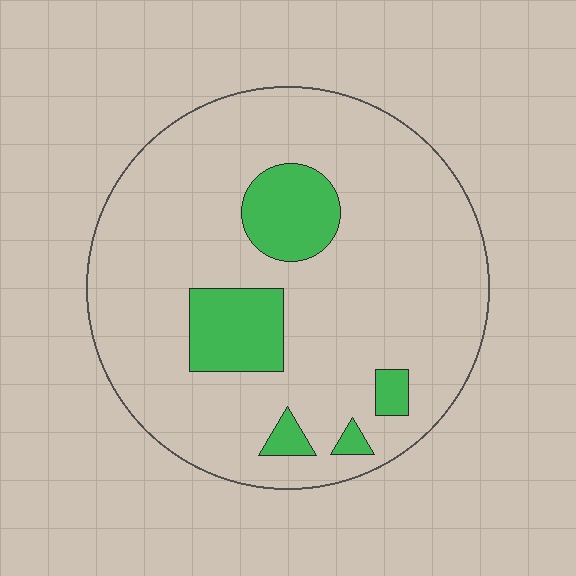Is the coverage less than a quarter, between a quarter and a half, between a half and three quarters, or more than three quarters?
Less than a quarter.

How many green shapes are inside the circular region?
5.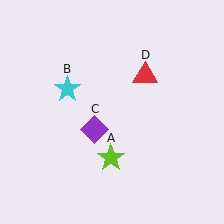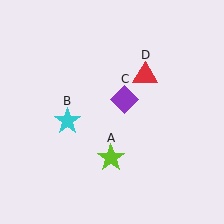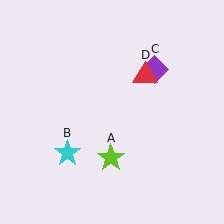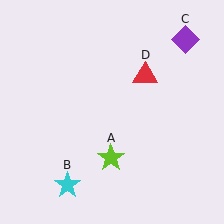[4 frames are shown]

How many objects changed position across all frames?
2 objects changed position: cyan star (object B), purple diamond (object C).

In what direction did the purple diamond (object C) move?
The purple diamond (object C) moved up and to the right.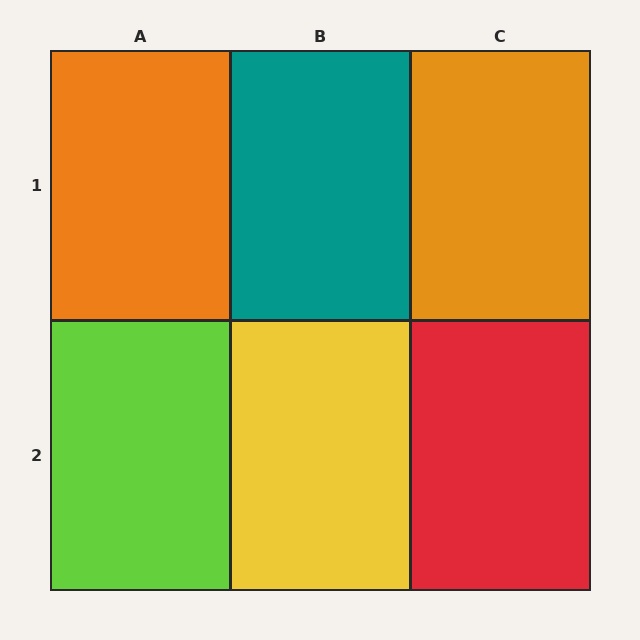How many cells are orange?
2 cells are orange.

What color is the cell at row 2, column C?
Red.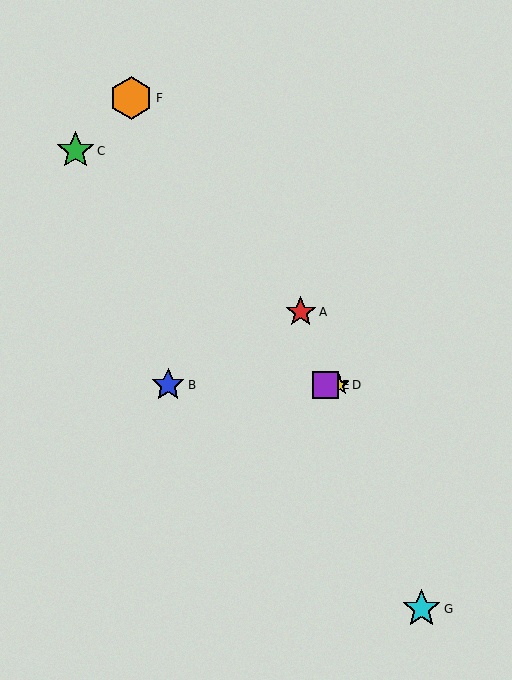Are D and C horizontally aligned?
No, D is at y≈385 and C is at y≈151.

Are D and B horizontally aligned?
Yes, both are at y≈385.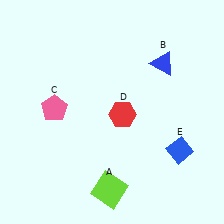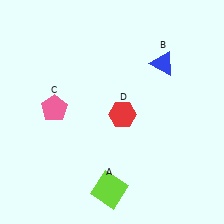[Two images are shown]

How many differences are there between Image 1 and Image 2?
There is 1 difference between the two images.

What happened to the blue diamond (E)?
The blue diamond (E) was removed in Image 2. It was in the bottom-right area of Image 1.